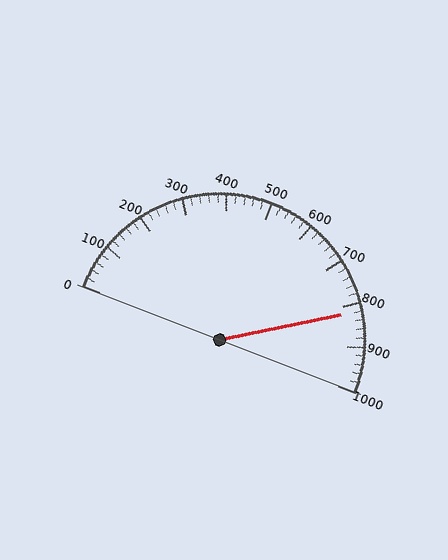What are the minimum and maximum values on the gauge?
The gauge ranges from 0 to 1000.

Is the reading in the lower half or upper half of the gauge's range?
The reading is in the upper half of the range (0 to 1000).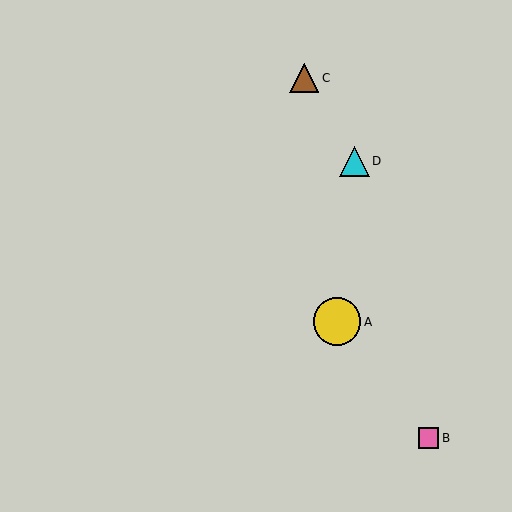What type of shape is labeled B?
Shape B is a pink square.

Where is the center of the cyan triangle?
The center of the cyan triangle is at (355, 161).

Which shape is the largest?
The yellow circle (labeled A) is the largest.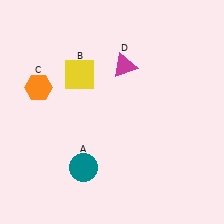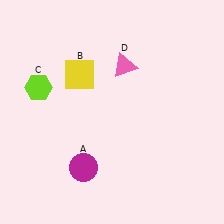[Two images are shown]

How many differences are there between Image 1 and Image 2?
There are 3 differences between the two images.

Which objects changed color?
A changed from teal to magenta. C changed from orange to lime. D changed from magenta to pink.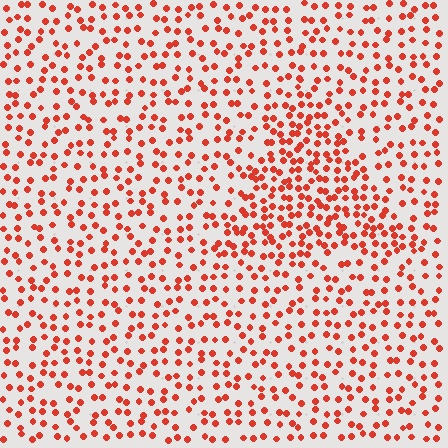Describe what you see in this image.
The image contains small red elements arranged at two different densities. A triangle-shaped region is visible where the elements are more densely packed than the surrounding area.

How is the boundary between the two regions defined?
The boundary is defined by a change in element density (approximately 1.8x ratio). All elements are the same color, size, and shape.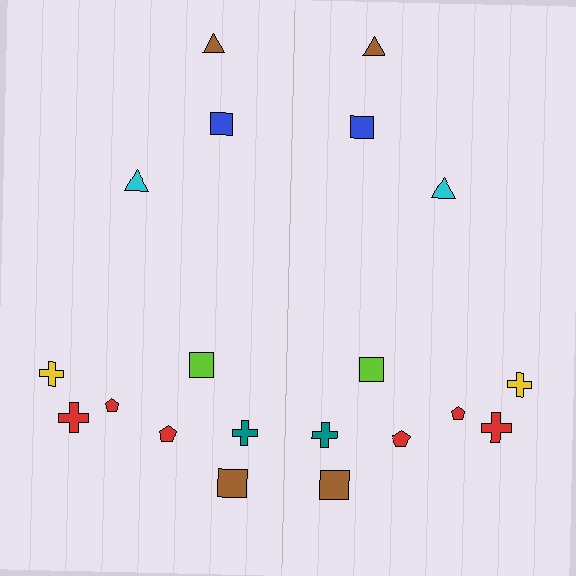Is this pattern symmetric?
Yes, this pattern has bilateral (reflection) symmetry.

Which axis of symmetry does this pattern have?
The pattern has a vertical axis of symmetry running through the center of the image.